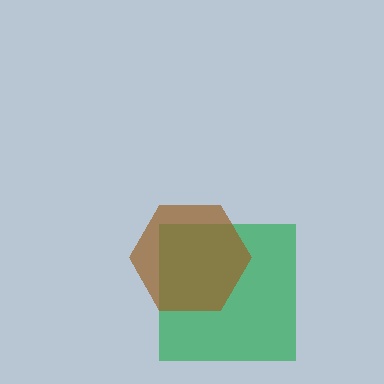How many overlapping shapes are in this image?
There are 2 overlapping shapes in the image.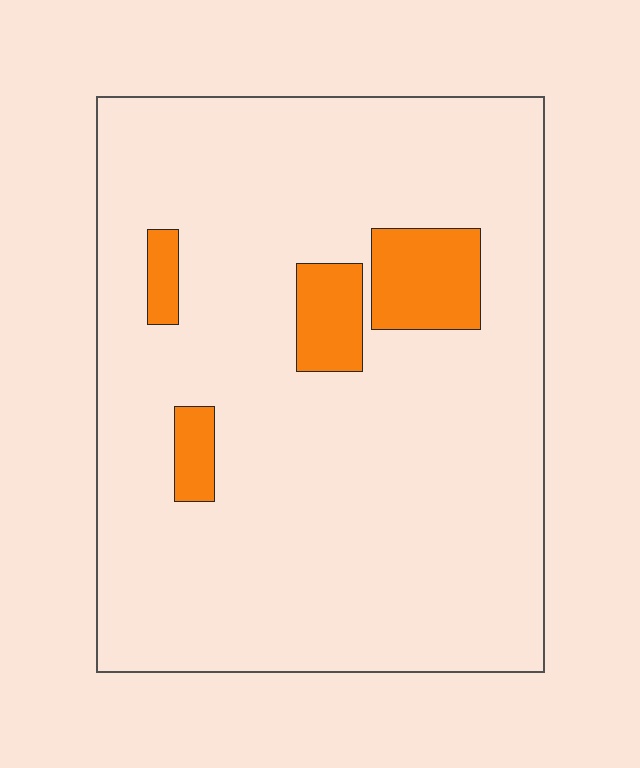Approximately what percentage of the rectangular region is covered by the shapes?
Approximately 10%.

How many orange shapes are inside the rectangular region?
4.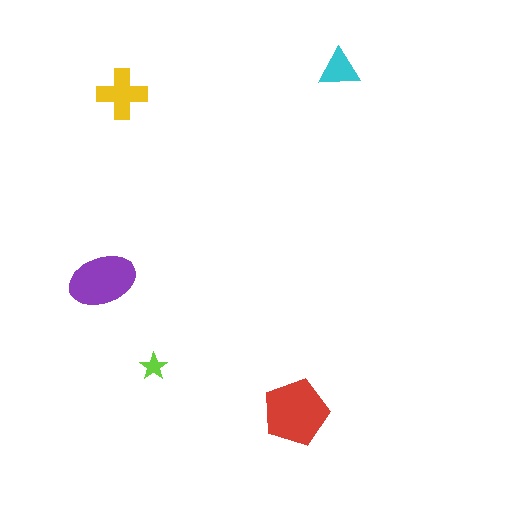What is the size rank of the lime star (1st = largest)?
5th.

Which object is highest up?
The cyan triangle is topmost.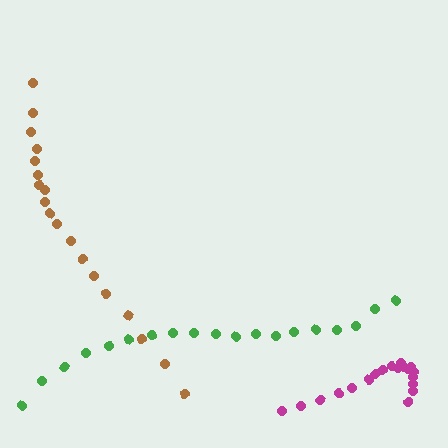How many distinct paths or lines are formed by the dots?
There are 3 distinct paths.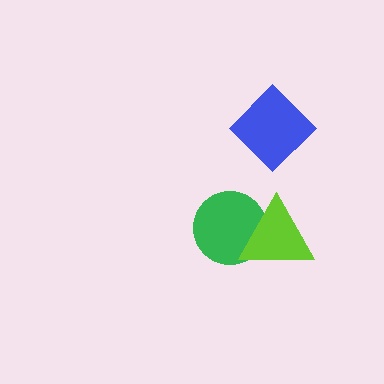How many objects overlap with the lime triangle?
1 object overlaps with the lime triangle.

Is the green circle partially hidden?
Yes, it is partially covered by another shape.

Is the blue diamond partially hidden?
No, no other shape covers it.